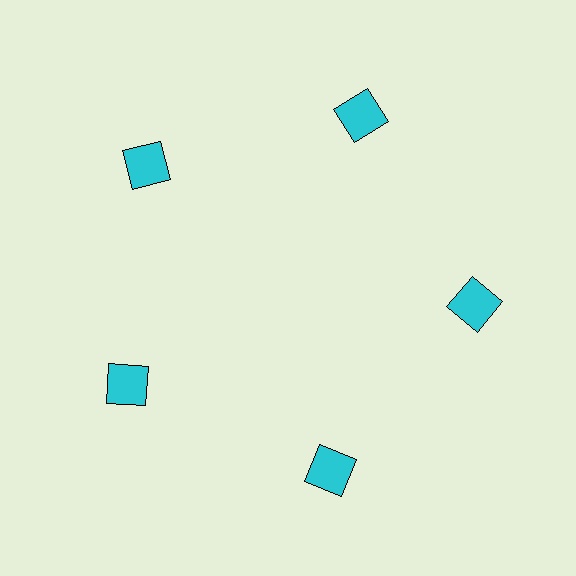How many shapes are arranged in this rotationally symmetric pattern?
There are 5 shapes, arranged in 5 groups of 1.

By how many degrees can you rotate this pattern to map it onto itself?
The pattern maps onto itself every 72 degrees of rotation.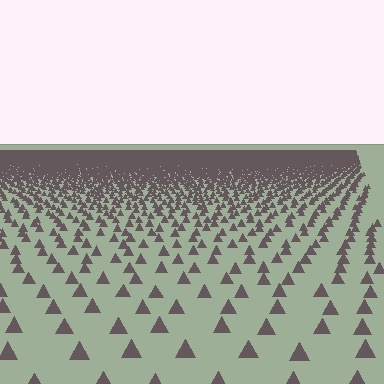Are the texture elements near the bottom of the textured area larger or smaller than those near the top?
Larger. Near the bottom, elements are closer to the viewer and appear at a bigger on-screen size.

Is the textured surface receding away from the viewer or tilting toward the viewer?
The surface is receding away from the viewer. Texture elements get smaller and denser toward the top.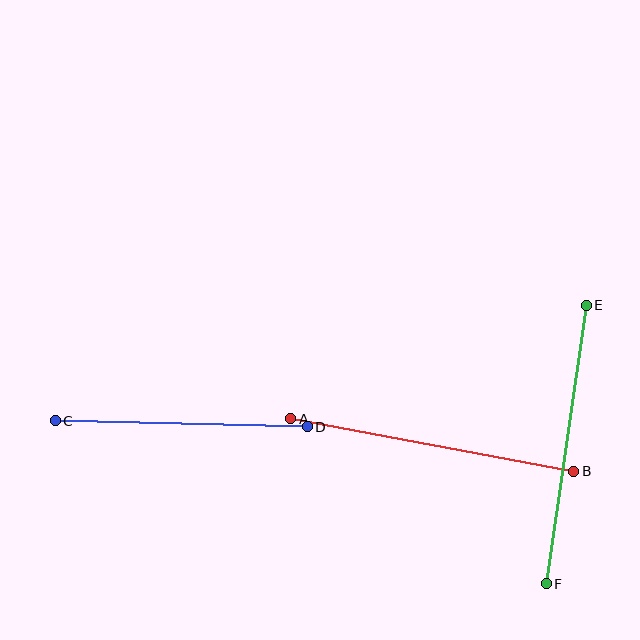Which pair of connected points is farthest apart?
Points A and B are farthest apart.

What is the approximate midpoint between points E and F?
The midpoint is at approximately (566, 445) pixels.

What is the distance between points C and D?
The distance is approximately 252 pixels.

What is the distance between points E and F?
The distance is approximately 282 pixels.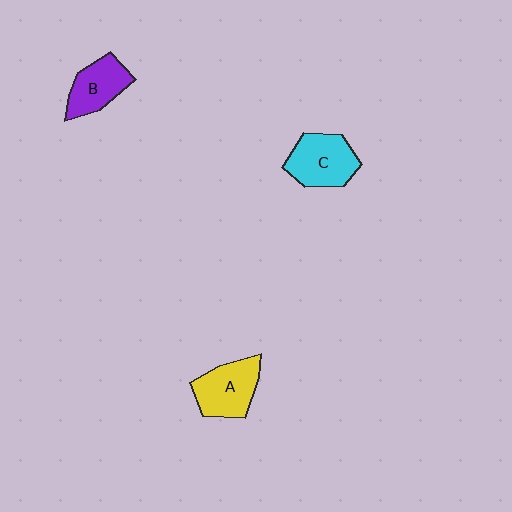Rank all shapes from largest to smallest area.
From largest to smallest: C (cyan), A (yellow), B (purple).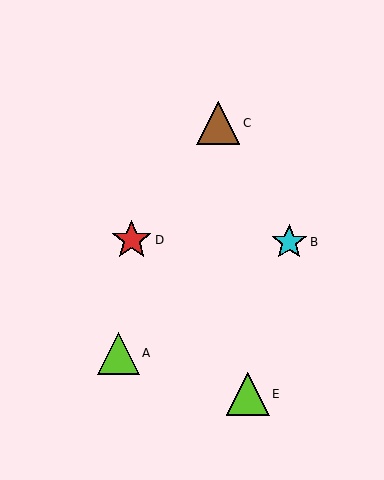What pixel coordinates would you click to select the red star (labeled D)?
Click at (132, 240) to select the red star D.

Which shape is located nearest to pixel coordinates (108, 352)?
The lime triangle (labeled A) at (118, 353) is nearest to that location.